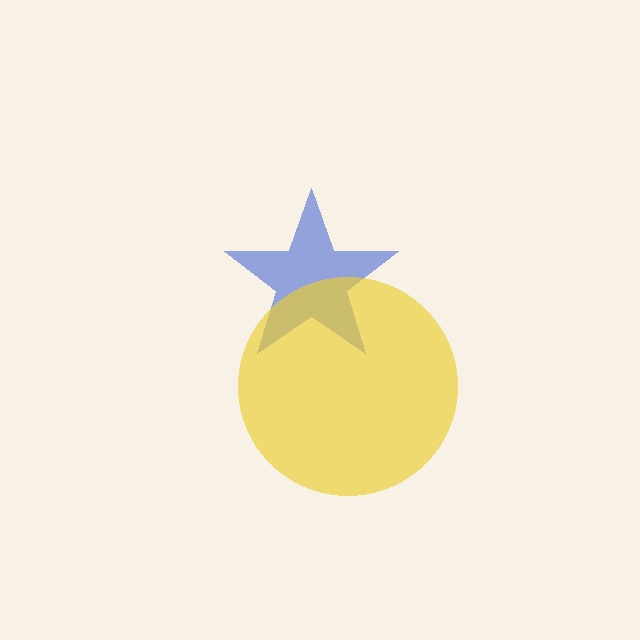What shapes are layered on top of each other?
The layered shapes are: a blue star, a yellow circle.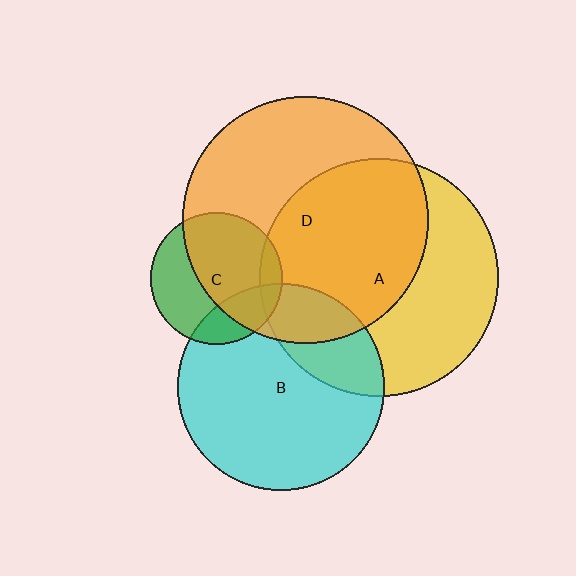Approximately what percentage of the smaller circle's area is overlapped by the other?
Approximately 20%.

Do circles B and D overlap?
Yes.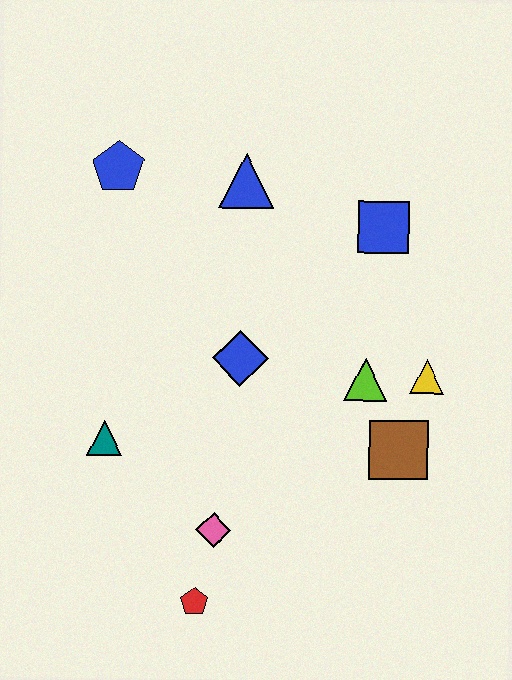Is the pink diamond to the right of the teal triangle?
Yes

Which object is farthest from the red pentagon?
The blue pentagon is farthest from the red pentagon.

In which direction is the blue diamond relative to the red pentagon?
The blue diamond is above the red pentagon.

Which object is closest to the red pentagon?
The pink diamond is closest to the red pentagon.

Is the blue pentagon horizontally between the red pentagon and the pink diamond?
No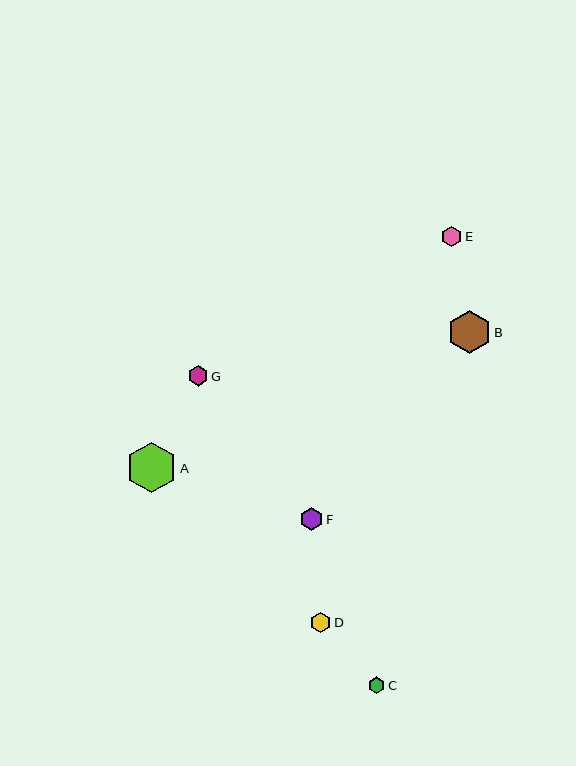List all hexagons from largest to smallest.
From largest to smallest: A, B, F, E, G, D, C.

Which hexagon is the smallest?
Hexagon C is the smallest with a size of approximately 17 pixels.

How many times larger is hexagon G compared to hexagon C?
Hexagon G is approximately 1.2 times the size of hexagon C.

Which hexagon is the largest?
Hexagon A is the largest with a size of approximately 51 pixels.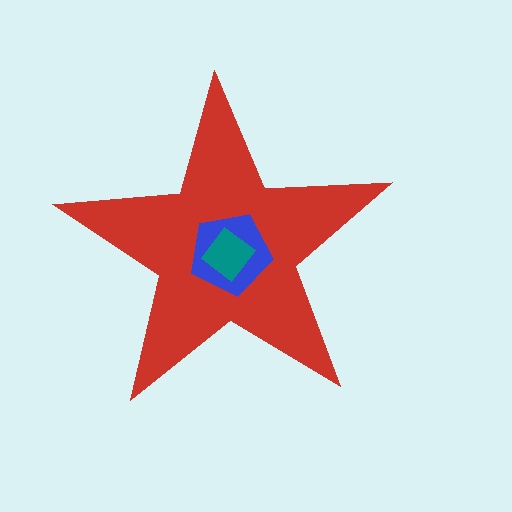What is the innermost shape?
The teal diamond.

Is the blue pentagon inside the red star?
Yes.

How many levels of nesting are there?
3.